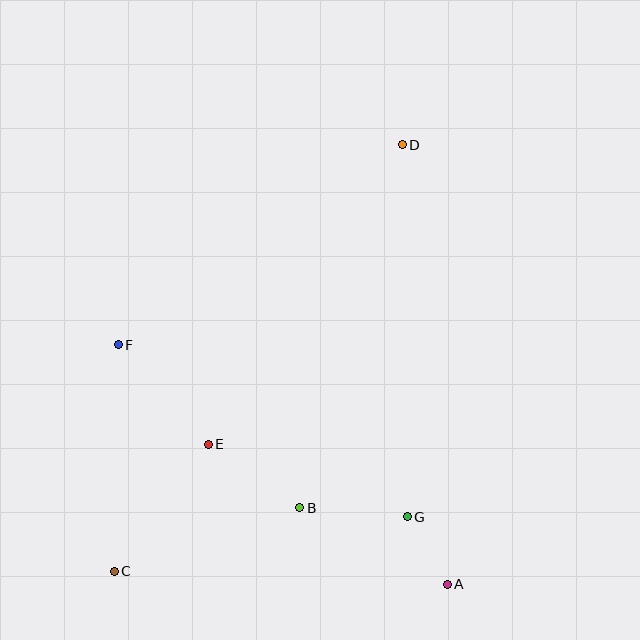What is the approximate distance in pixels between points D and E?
The distance between D and E is approximately 357 pixels.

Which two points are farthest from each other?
Points C and D are farthest from each other.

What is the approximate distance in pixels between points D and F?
The distance between D and F is approximately 347 pixels.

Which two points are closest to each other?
Points A and G are closest to each other.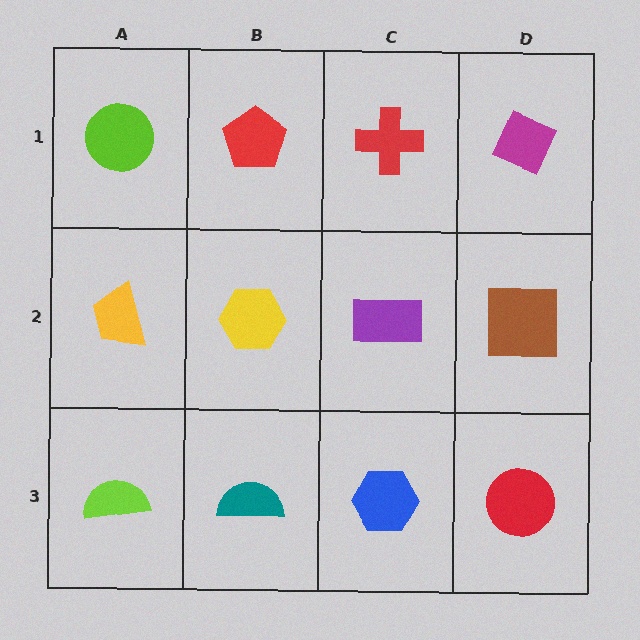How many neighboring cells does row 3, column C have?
3.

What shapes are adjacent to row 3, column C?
A purple rectangle (row 2, column C), a teal semicircle (row 3, column B), a red circle (row 3, column D).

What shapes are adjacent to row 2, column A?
A lime circle (row 1, column A), a lime semicircle (row 3, column A), a yellow hexagon (row 2, column B).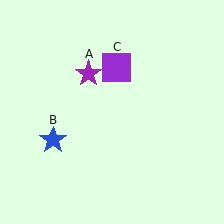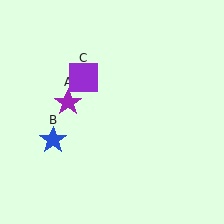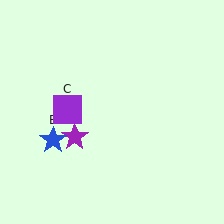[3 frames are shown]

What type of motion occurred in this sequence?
The purple star (object A), purple square (object C) rotated counterclockwise around the center of the scene.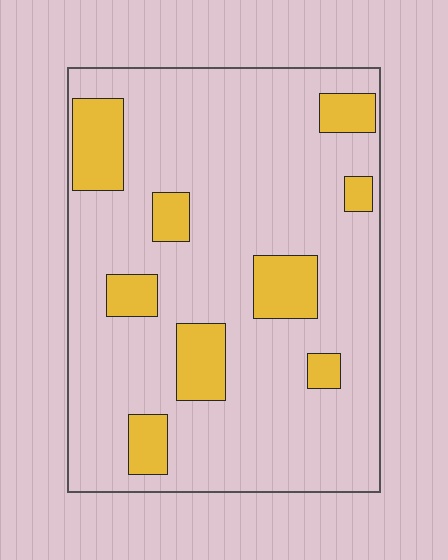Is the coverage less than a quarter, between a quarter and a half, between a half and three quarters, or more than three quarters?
Less than a quarter.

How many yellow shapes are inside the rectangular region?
9.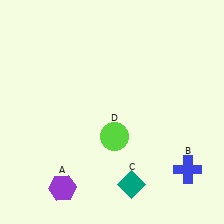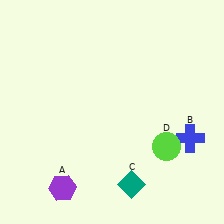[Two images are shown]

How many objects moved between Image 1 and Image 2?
2 objects moved between the two images.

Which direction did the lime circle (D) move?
The lime circle (D) moved right.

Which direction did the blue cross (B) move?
The blue cross (B) moved up.